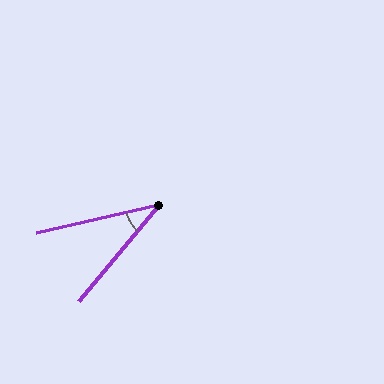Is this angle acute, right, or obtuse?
It is acute.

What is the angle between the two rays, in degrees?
Approximately 38 degrees.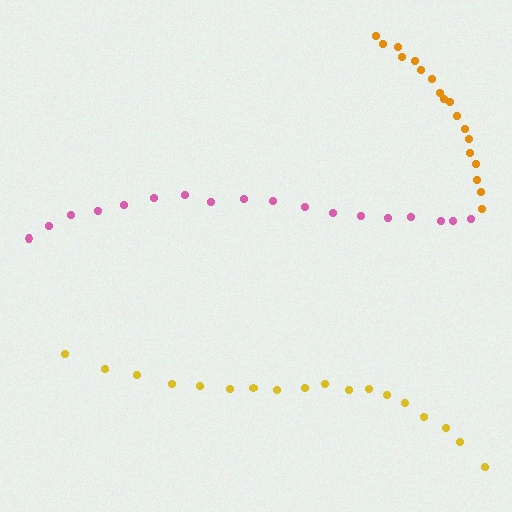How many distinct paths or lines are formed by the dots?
There are 3 distinct paths.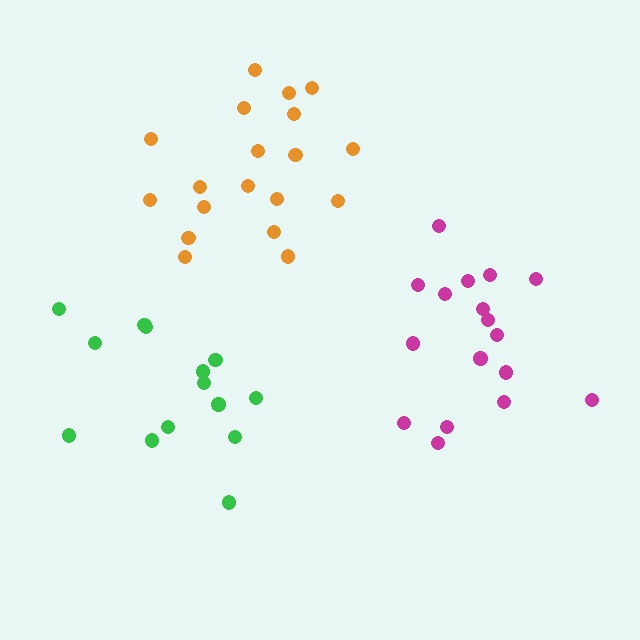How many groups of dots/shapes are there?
There are 3 groups.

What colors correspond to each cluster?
The clusters are colored: magenta, green, orange.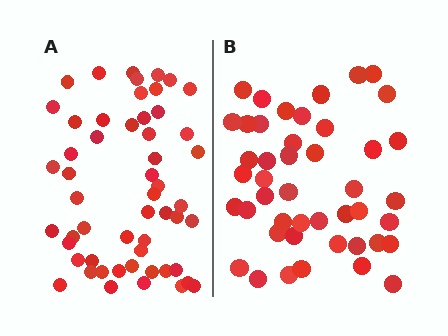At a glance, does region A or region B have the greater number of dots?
Region A (the left region) has more dots.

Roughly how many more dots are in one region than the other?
Region A has roughly 8 or so more dots than region B.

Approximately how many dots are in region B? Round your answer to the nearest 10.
About 40 dots. (The exact count is 45, which rounds to 40.)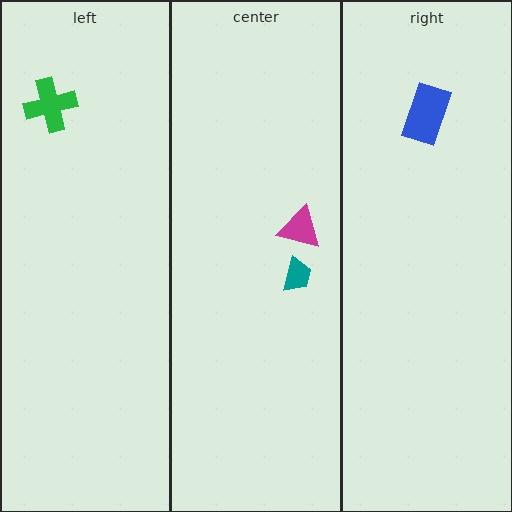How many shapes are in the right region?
1.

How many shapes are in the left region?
1.